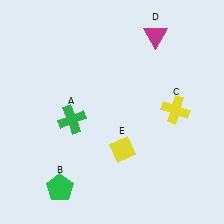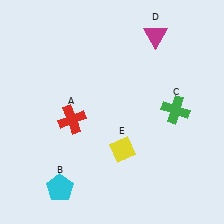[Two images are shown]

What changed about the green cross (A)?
In Image 1, A is green. In Image 2, it changed to red.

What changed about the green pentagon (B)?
In Image 1, B is green. In Image 2, it changed to cyan.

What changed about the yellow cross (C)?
In Image 1, C is yellow. In Image 2, it changed to green.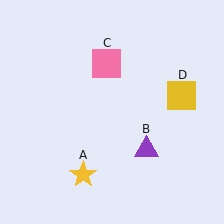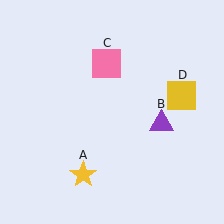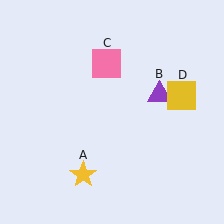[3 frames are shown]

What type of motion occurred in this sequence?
The purple triangle (object B) rotated counterclockwise around the center of the scene.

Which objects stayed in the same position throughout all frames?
Yellow star (object A) and pink square (object C) and yellow square (object D) remained stationary.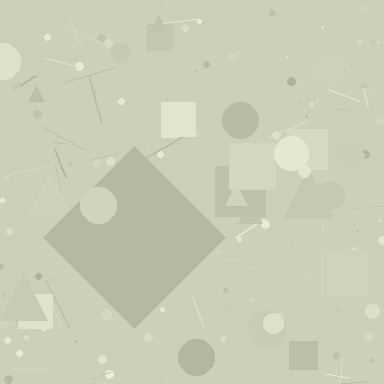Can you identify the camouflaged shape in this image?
The camouflaged shape is a diamond.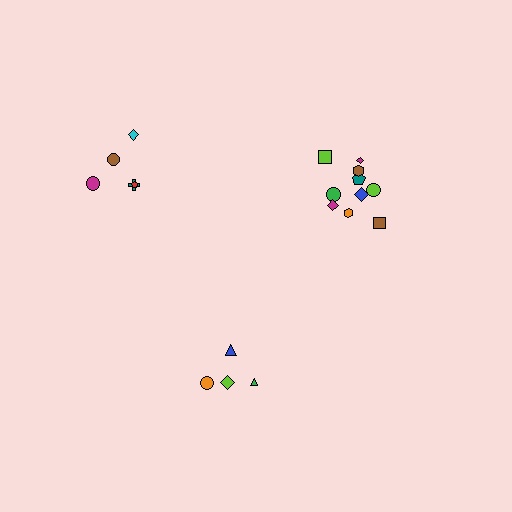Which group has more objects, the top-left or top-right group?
The top-right group.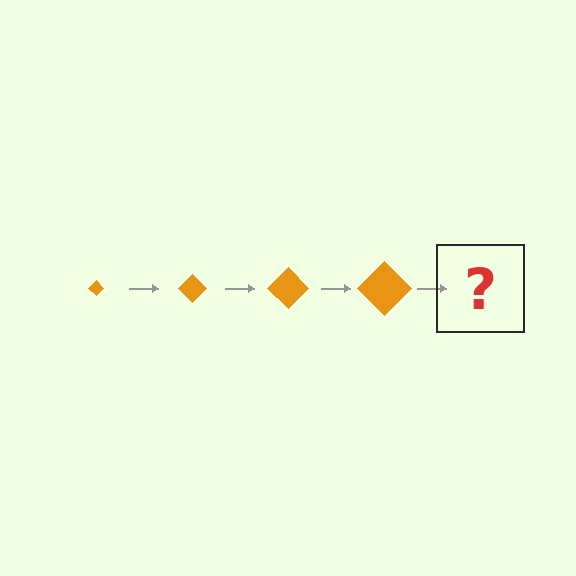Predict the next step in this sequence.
The next step is an orange diamond, larger than the previous one.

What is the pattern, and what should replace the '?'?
The pattern is that the diamond gets progressively larger each step. The '?' should be an orange diamond, larger than the previous one.